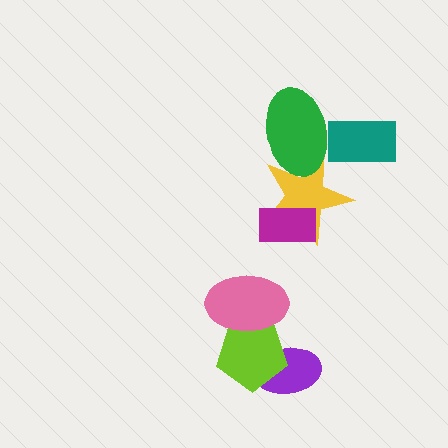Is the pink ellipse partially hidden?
No, no other shape covers it.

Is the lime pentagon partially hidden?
Yes, it is partially covered by another shape.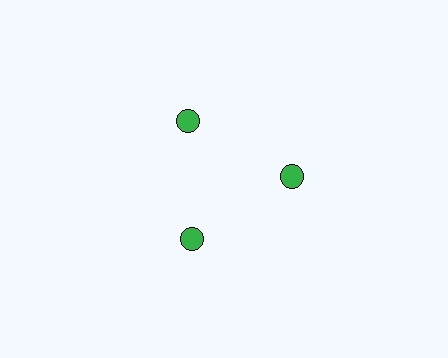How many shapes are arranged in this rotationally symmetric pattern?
There are 6 shapes, arranged in 3 groups of 2.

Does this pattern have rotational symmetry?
Yes, this pattern has 3-fold rotational symmetry. It looks the same after rotating 120 degrees around the center.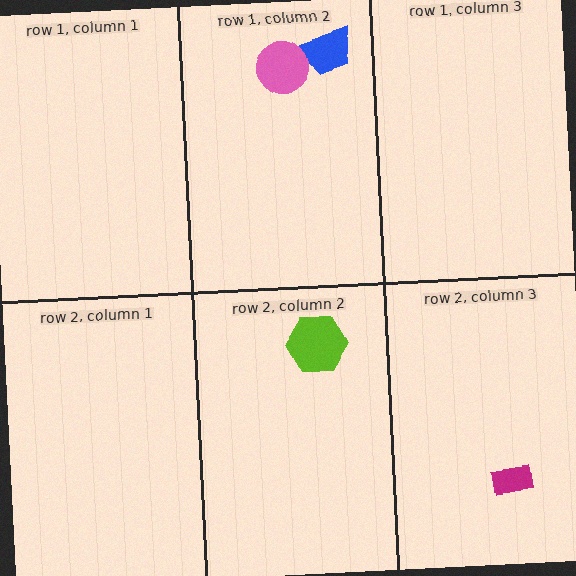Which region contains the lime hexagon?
The row 2, column 2 region.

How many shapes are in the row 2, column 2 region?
1.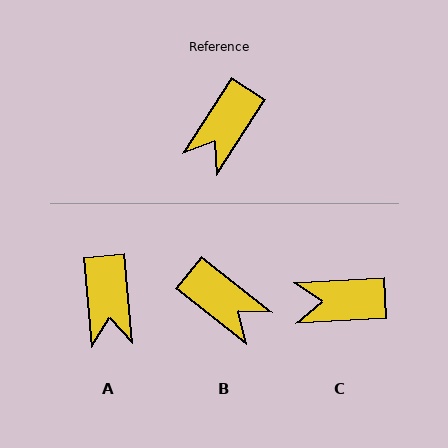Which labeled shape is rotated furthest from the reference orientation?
B, about 84 degrees away.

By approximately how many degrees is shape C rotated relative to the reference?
Approximately 54 degrees clockwise.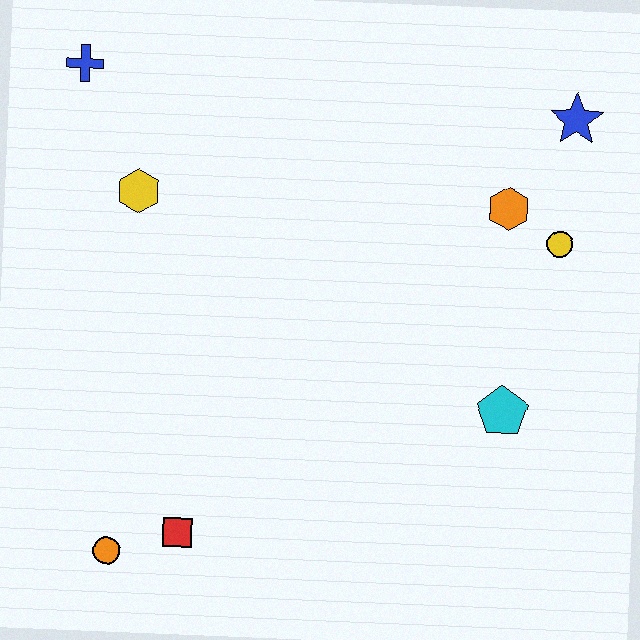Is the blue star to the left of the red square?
No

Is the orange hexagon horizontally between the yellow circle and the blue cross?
Yes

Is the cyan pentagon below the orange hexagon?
Yes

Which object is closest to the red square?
The orange circle is closest to the red square.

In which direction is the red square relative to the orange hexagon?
The red square is below the orange hexagon.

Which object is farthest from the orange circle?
The blue star is farthest from the orange circle.